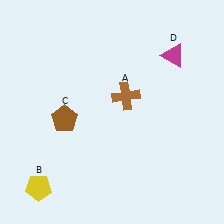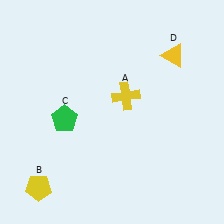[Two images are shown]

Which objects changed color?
A changed from brown to yellow. C changed from brown to green. D changed from magenta to yellow.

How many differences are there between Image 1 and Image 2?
There are 3 differences between the two images.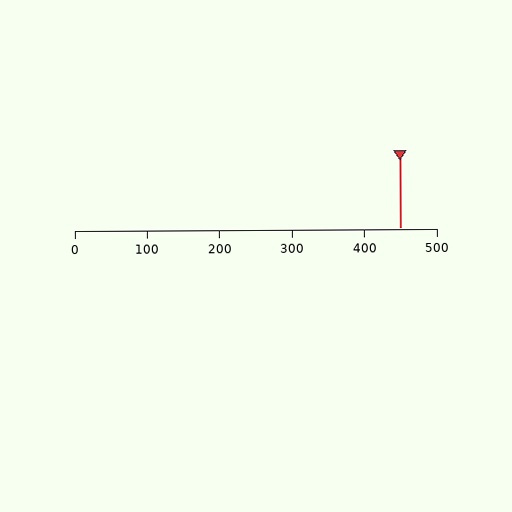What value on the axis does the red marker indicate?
The marker indicates approximately 450.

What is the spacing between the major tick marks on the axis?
The major ticks are spaced 100 apart.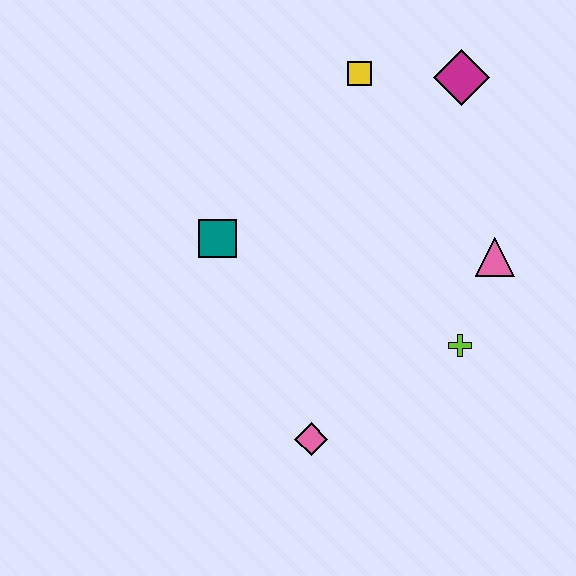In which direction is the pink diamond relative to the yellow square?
The pink diamond is below the yellow square.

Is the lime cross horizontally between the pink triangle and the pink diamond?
Yes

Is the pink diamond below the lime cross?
Yes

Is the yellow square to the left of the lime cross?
Yes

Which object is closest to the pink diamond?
The lime cross is closest to the pink diamond.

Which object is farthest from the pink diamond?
The magenta diamond is farthest from the pink diamond.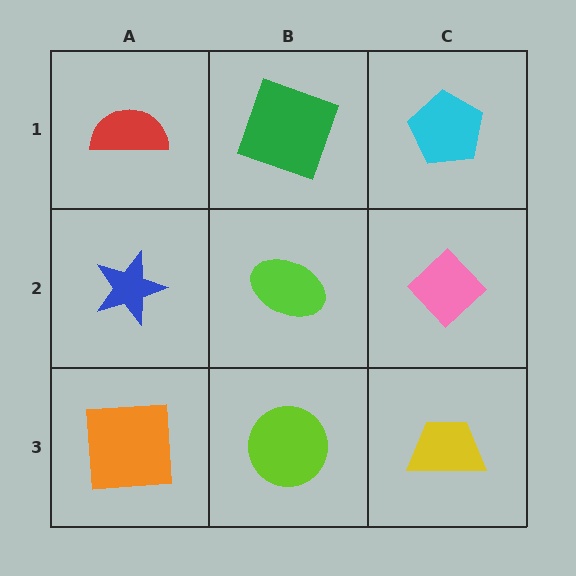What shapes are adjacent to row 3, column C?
A pink diamond (row 2, column C), a lime circle (row 3, column B).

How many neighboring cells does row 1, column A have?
2.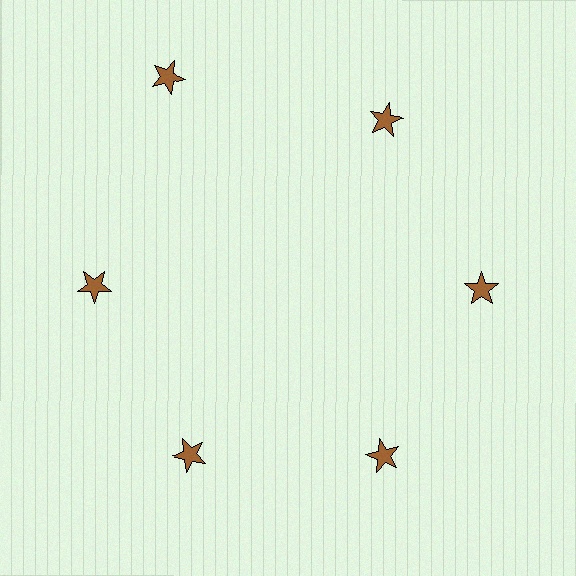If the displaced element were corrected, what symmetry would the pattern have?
It would have 6-fold rotational symmetry — the pattern would map onto itself every 60 degrees.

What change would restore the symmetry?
The symmetry would be restored by moving it inward, back onto the ring so that all 6 stars sit at equal angles and equal distance from the center.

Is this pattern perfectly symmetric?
No. The 6 brown stars are arranged in a ring, but one element near the 11 o'clock position is pushed outward from the center, breaking the 6-fold rotational symmetry.